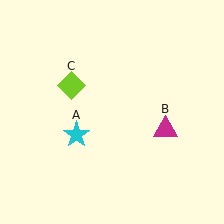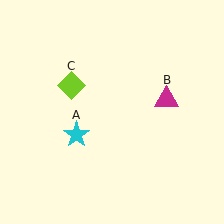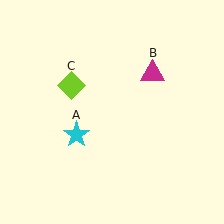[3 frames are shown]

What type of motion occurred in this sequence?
The magenta triangle (object B) rotated counterclockwise around the center of the scene.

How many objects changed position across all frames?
1 object changed position: magenta triangle (object B).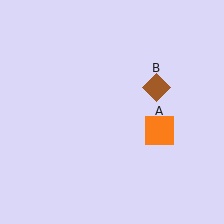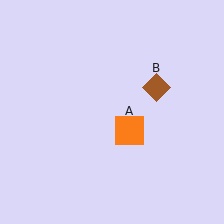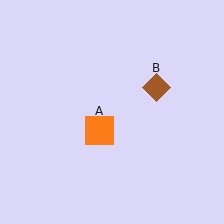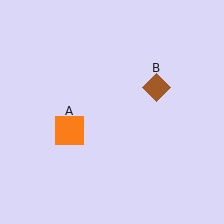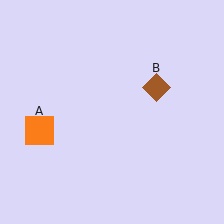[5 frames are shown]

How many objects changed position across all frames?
1 object changed position: orange square (object A).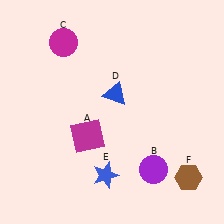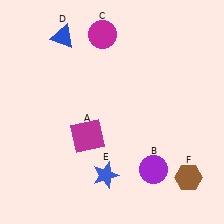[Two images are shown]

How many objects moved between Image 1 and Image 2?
2 objects moved between the two images.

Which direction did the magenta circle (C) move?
The magenta circle (C) moved right.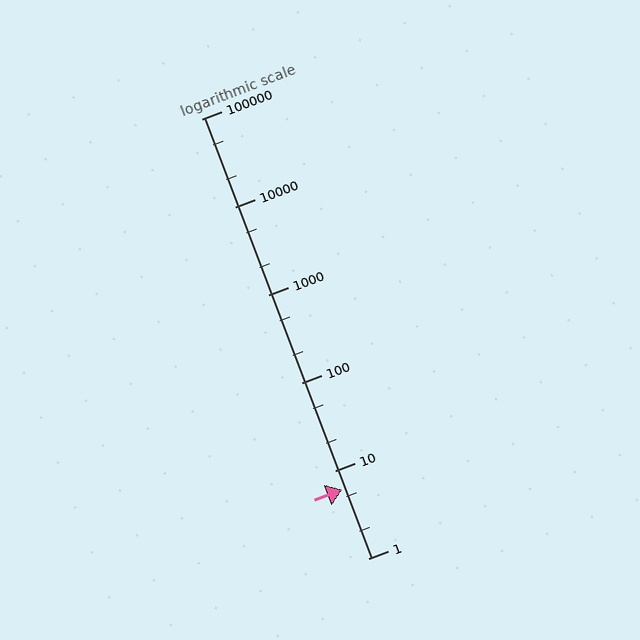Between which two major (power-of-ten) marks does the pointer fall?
The pointer is between 1 and 10.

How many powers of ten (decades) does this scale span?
The scale spans 5 decades, from 1 to 100000.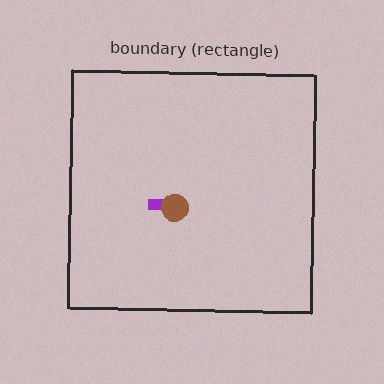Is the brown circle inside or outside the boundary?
Inside.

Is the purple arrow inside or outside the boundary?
Inside.